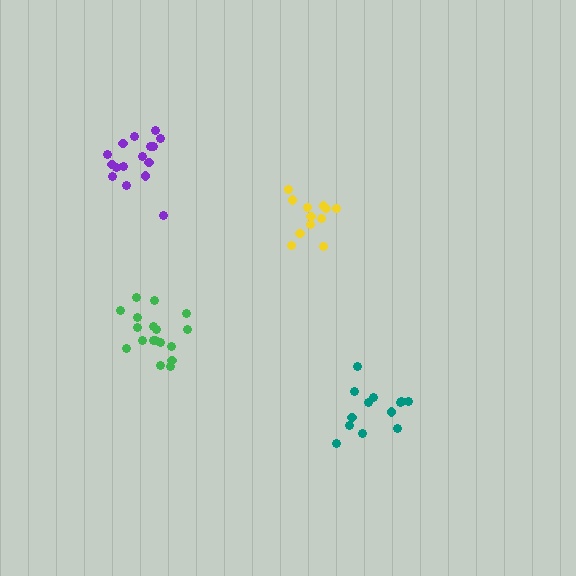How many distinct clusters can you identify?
There are 4 distinct clusters.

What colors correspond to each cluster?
The clusters are colored: purple, teal, yellow, green.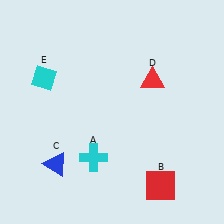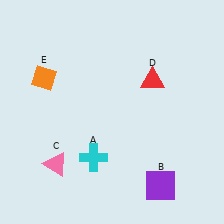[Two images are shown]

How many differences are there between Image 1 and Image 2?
There are 3 differences between the two images.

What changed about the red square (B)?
In Image 1, B is red. In Image 2, it changed to purple.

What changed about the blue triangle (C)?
In Image 1, C is blue. In Image 2, it changed to pink.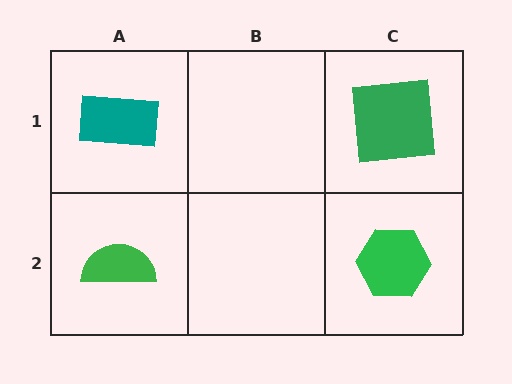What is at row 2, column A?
A green semicircle.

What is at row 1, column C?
A green square.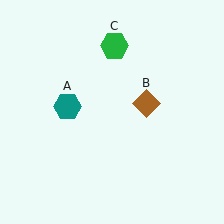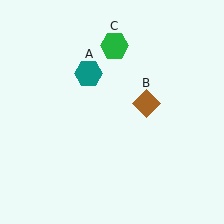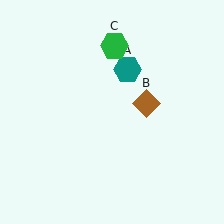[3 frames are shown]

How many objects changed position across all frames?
1 object changed position: teal hexagon (object A).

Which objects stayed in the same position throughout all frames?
Brown diamond (object B) and green hexagon (object C) remained stationary.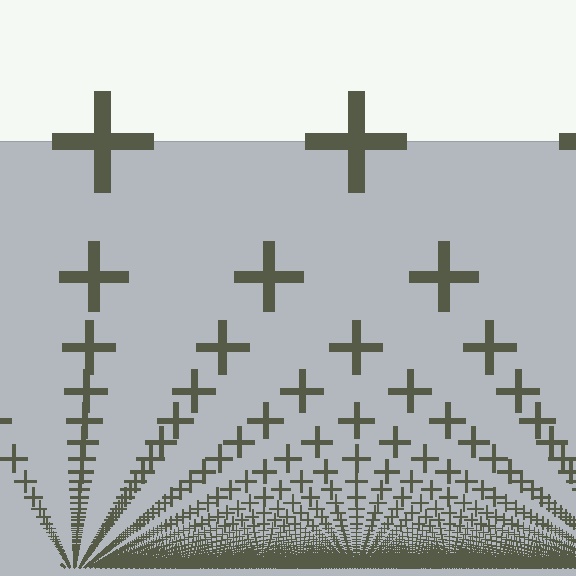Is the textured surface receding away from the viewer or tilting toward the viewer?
The surface appears to tilt toward the viewer. Texture elements get larger and sparser toward the top.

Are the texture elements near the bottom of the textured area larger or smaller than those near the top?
Smaller. The gradient is inverted — elements near the bottom are smaller and denser.